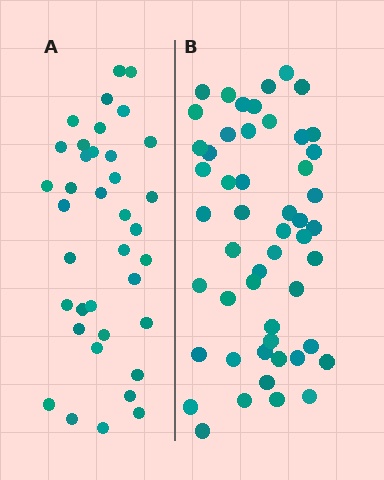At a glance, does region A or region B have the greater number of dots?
Region B (the right region) has more dots.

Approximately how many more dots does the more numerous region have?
Region B has approximately 15 more dots than region A.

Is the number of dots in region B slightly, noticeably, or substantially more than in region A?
Region B has noticeably more, but not dramatically so. The ratio is roughly 1.4 to 1.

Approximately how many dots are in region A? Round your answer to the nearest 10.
About 40 dots. (The exact count is 37, which rounds to 40.)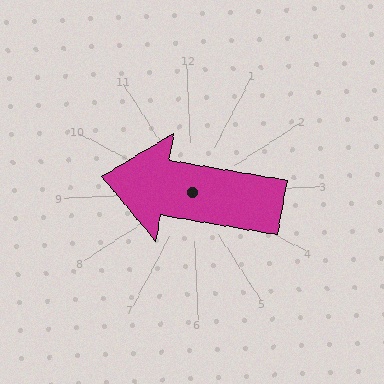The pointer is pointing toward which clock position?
Roughly 9 o'clock.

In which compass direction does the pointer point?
West.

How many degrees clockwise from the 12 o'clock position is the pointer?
Approximately 282 degrees.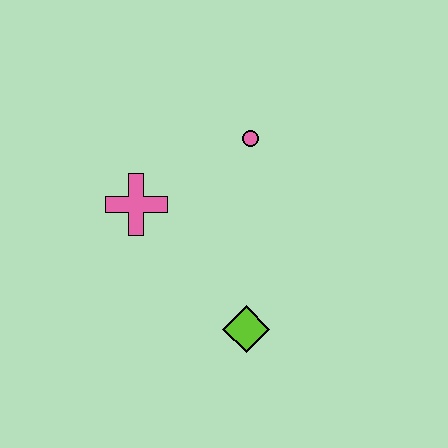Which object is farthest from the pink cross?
The lime diamond is farthest from the pink cross.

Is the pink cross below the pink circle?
Yes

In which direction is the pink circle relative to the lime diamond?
The pink circle is above the lime diamond.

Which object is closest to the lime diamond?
The pink cross is closest to the lime diamond.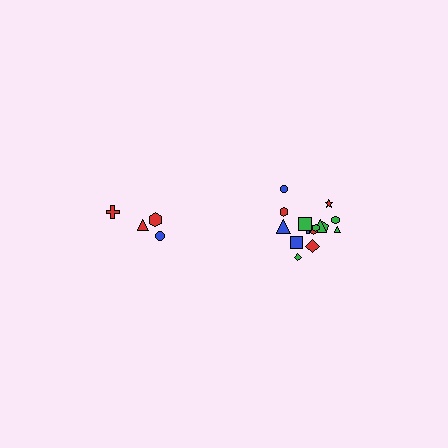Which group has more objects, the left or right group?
The right group.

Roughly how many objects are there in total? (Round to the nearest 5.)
Roughly 20 objects in total.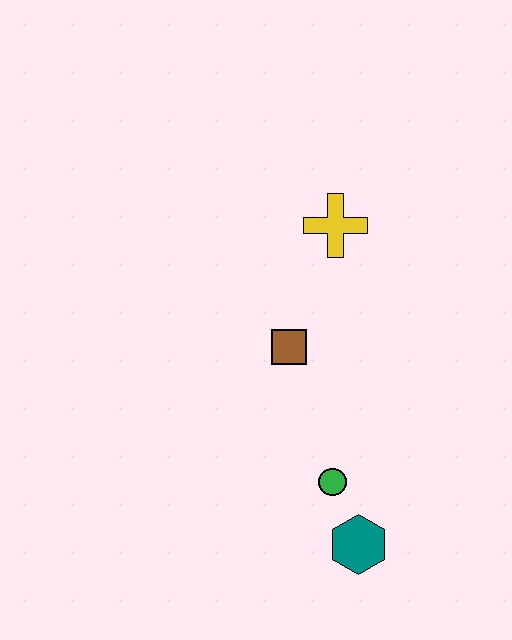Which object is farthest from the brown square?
The teal hexagon is farthest from the brown square.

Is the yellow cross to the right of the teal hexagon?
No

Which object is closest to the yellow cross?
The brown square is closest to the yellow cross.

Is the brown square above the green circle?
Yes